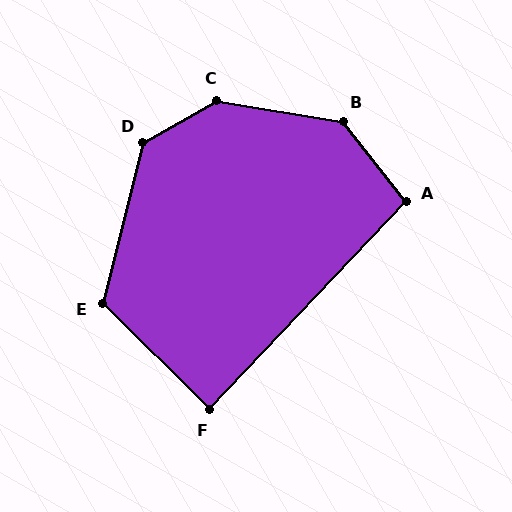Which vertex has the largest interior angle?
C, at approximately 141 degrees.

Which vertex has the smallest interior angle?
F, at approximately 89 degrees.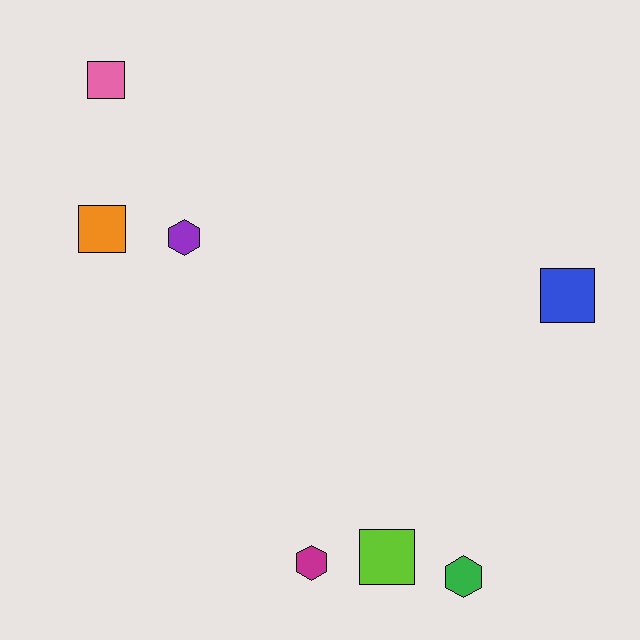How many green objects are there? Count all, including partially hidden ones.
There is 1 green object.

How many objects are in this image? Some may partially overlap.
There are 7 objects.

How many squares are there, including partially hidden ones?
There are 4 squares.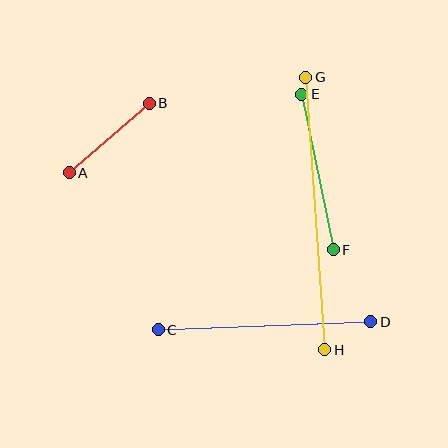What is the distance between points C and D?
The distance is approximately 212 pixels.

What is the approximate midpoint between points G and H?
The midpoint is at approximately (315, 214) pixels.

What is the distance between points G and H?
The distance is approximately 273 pixels.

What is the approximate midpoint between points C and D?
The midpoint is at approximately (264, 326) pixels.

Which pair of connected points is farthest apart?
Points G and H are farthest apart.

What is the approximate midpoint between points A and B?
The midpoint is at approximately (109, 138) pixels.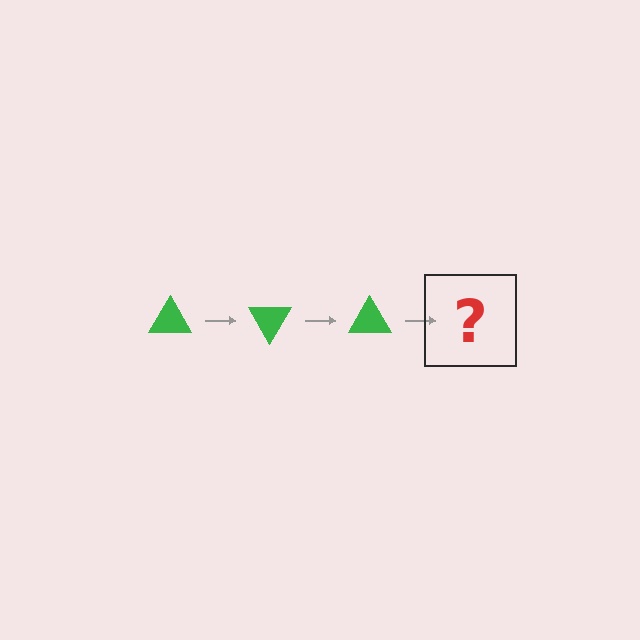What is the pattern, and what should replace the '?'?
The pattern is that the triangle rotates 60 degrees each step. The '?' should be a green triangle rotated 180 degrees.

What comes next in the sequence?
The next element should be a green triangle rotated 180 degrees.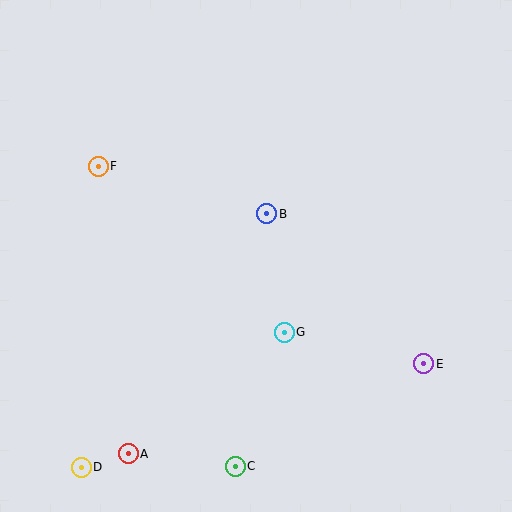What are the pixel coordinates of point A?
Point A is at (128, 454).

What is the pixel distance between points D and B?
The distance between D and B is 314 pixels.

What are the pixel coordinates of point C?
Point C is at (235, 466).